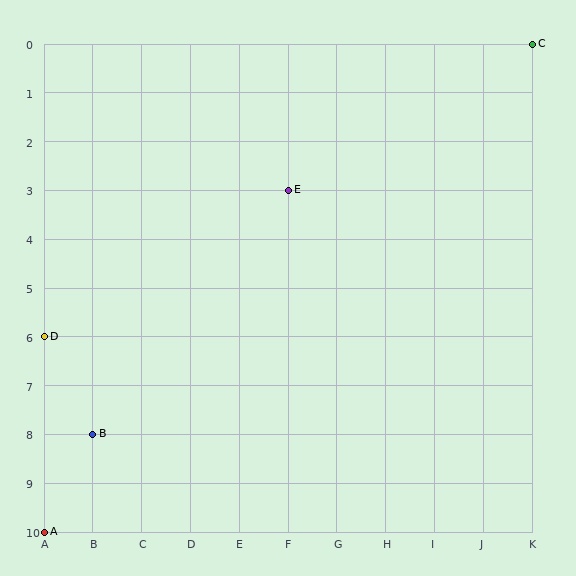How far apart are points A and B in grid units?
Points A and B are 1 column and 2 rows apart (about 2.2 grid units diagonally).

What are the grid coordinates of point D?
Point D is at grid coordinates (A, 6).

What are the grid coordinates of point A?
Point A is at grid coordinates (A, 10).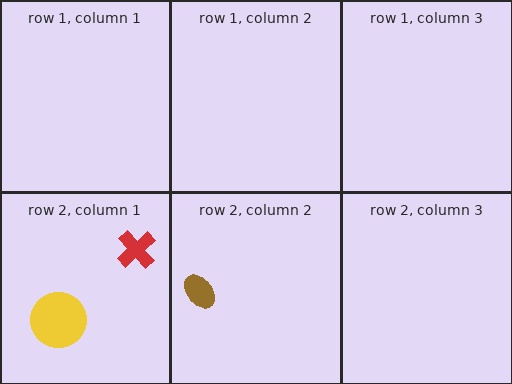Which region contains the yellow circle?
The row 2, column 1 region.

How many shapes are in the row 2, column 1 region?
2.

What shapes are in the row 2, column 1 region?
The yellow circle, the red cross.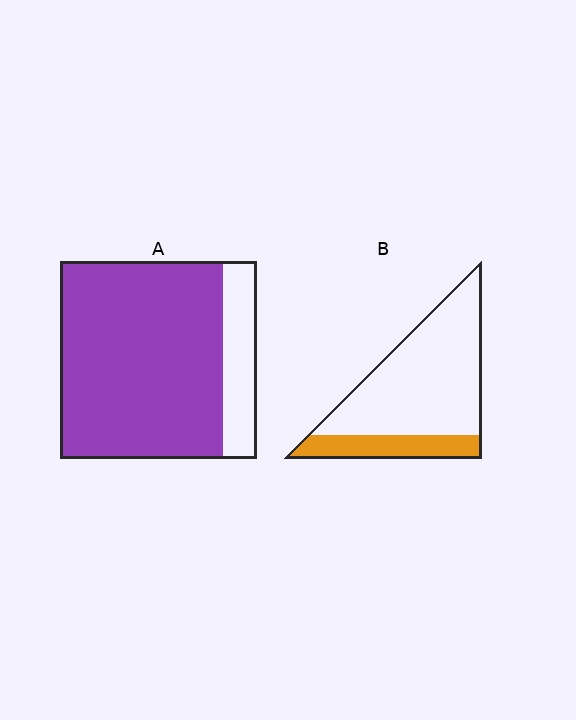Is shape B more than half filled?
No.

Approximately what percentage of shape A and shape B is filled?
A is approximately 85% and B is approximately 25%.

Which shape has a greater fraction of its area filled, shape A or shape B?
Shape A.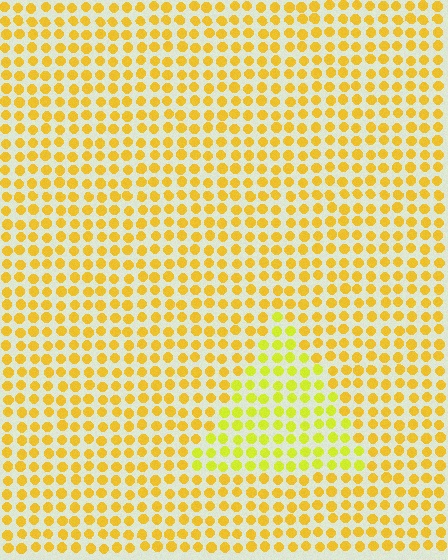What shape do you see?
I see a triangle.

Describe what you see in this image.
The image is filled with small yellow elements in a uniform arrangement. A triangle-shaped region is visible where the elements are tinted to a slightly different hue, forming a subtle color boundary.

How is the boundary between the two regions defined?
The boundary is defined purely by a slight shift in hue (about 24 degrees). Spacing, size, and orientation are identical on both sides.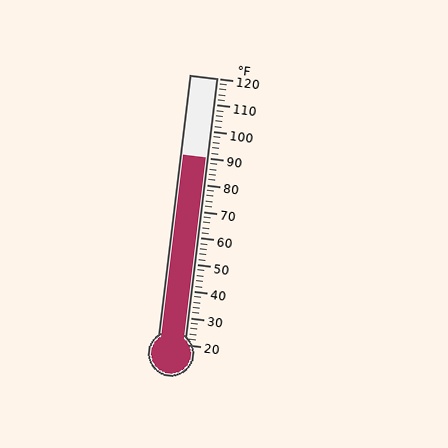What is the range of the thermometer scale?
The thermometer scale ranges from 20°F to 120°F.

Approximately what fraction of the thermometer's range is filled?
The thermometer is filled to approximately 70% of its range.